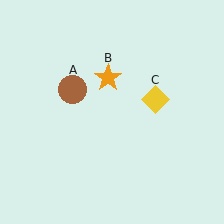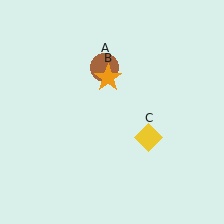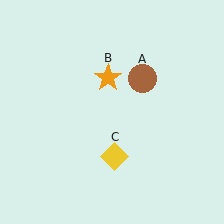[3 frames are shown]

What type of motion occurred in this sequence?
The brown circle (object A), yellow diamond (object C) rotated clockwise around the center of the scene.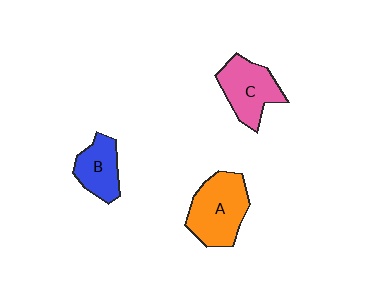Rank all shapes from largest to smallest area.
From largest to smallest: A (orange), C (pink), B (blue).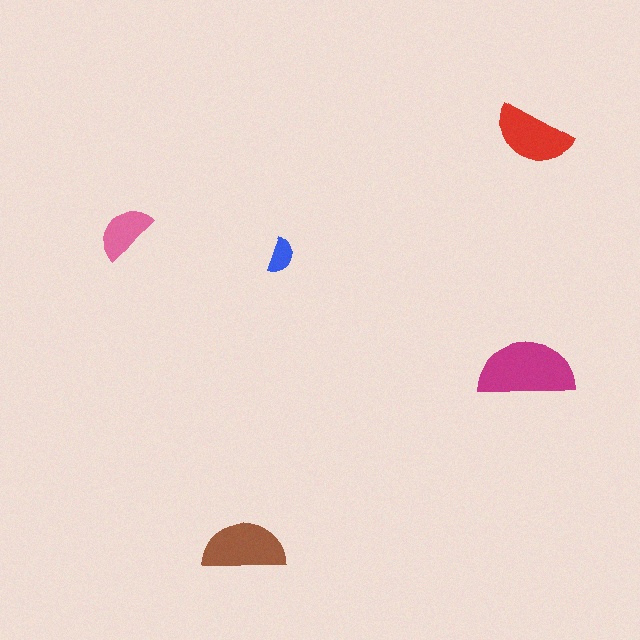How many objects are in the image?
There are 5 objects in the image.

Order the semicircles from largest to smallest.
the magenta one, the brown one, the red one, the pink one, the blue one.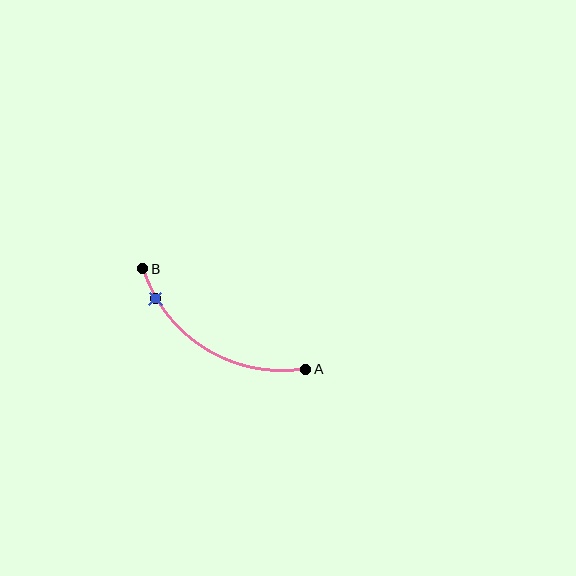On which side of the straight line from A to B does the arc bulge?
The arc bulges below the straight line connecting A and B.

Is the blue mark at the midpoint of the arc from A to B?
No. The blue mark lies on the arc but is closer to endpoint B. The arc midpoint would be at the point on the curve equidistant along the arc from both A and B.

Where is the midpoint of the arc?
The arc midpoint is the point on the curve farthest from the straight line joining A and B. It sits below that line.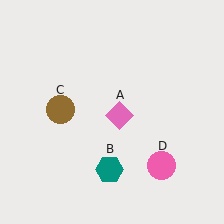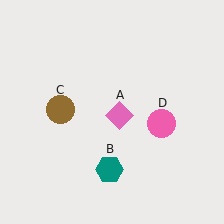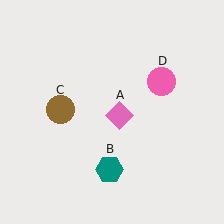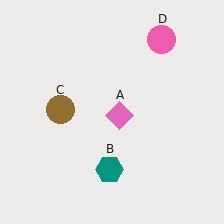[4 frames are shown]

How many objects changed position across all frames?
1 object changed position: pink circle (object D).